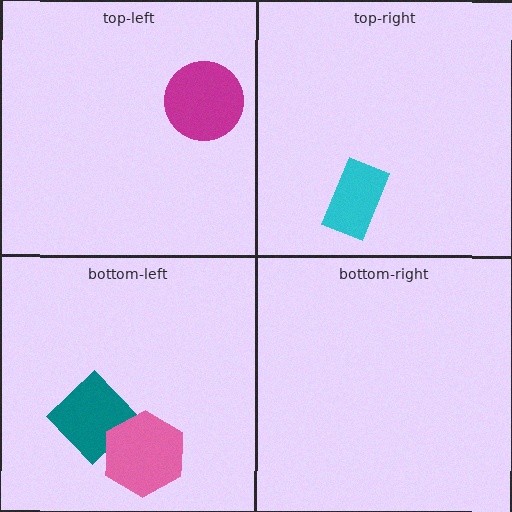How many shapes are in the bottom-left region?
2.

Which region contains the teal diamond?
The bottom-left region.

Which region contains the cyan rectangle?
The top-right region.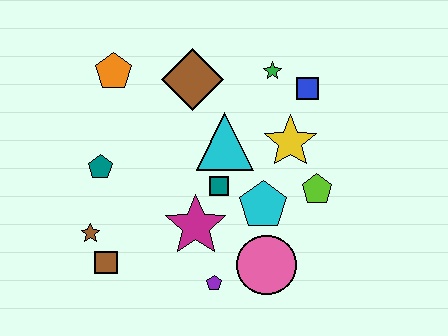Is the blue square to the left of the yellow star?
No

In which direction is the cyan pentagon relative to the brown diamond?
The cyan pentagon is below the brown diamond.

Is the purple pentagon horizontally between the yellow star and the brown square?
Yes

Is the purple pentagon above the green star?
No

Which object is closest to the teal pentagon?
The brown star is closest to the teal pentagon.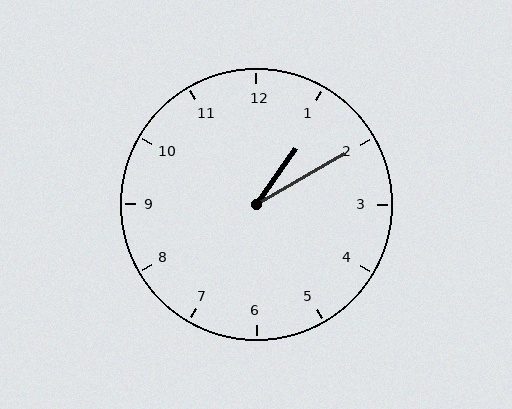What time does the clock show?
1:10.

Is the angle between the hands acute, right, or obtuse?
It is acute.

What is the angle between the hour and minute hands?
Approximately 25 degrees.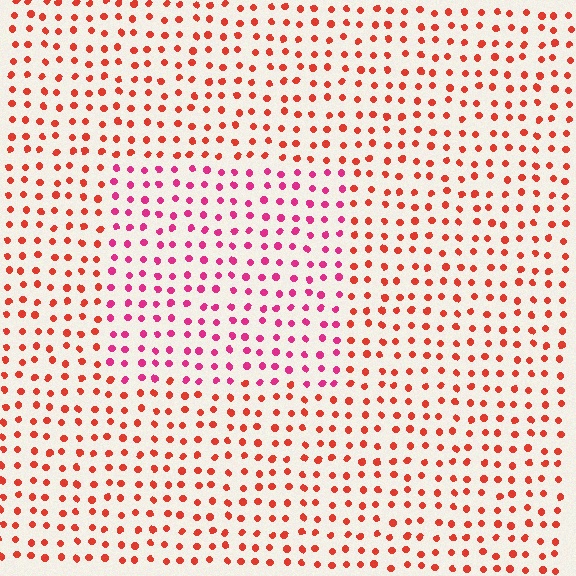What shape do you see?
I see a rectangle.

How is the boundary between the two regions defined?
The boundary is defined purely by a slight shift in hue (about 36 degrees). Spacing, size, and orientation are identical on both sides.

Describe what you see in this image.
The image is filled with small red elements in a uniform arrangement. A rectangle-shaped region is visible where the elements are tinted to a slightly different hue, forming a subtle color boundary.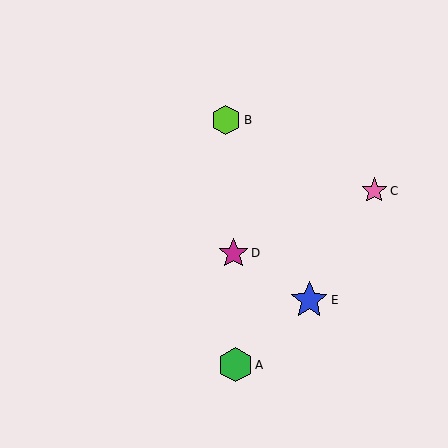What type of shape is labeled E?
Shape E is a blue star.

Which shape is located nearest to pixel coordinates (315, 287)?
The blue star (labeled E) at (309, 300) is nearest to that location.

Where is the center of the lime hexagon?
The center of the lime hexagon is at (226, 120).